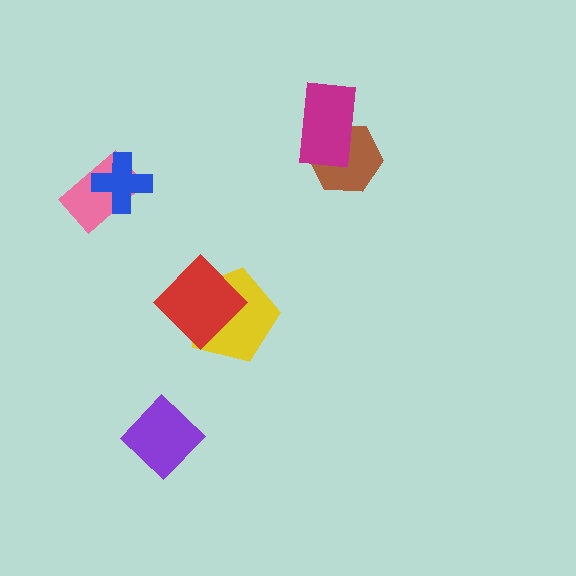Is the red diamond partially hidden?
No, no other shape covers it.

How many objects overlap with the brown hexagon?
1 object overlaps with the brown hexagon.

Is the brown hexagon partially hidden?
Yes, it is partially covered by another shape.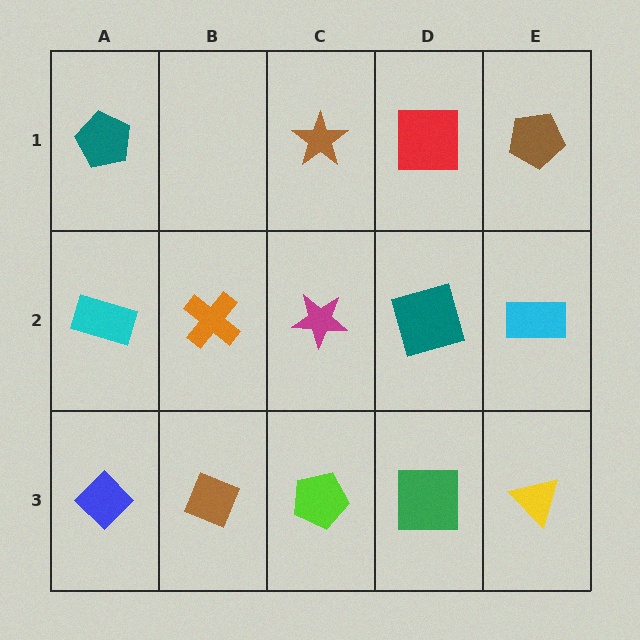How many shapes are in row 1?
4 shapes.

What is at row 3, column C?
A lime pentagon.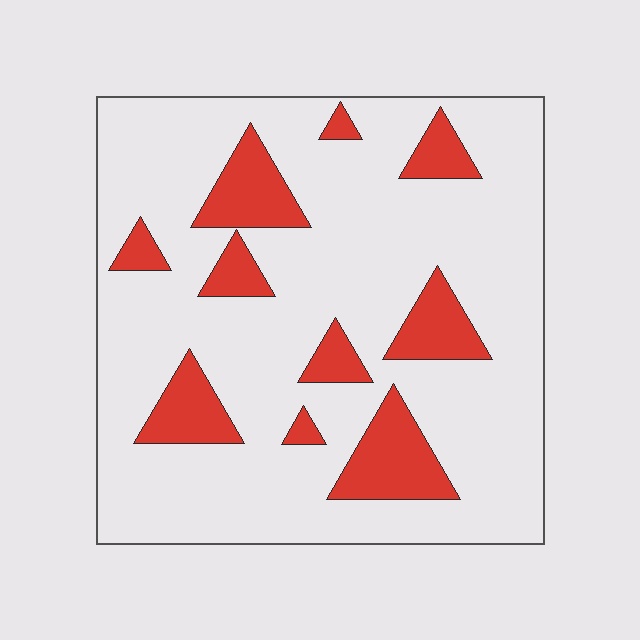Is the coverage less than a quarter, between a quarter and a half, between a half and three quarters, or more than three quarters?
Less than a quarter.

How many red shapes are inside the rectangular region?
10.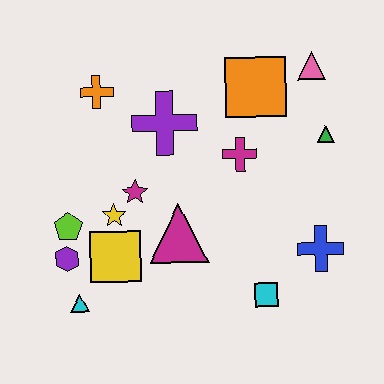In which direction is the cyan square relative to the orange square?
The cyan square is below the orange square.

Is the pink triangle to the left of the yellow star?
No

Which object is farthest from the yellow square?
The pink triangle is farthest from the yellow square.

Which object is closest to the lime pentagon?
The purple hexagon is closest to the lime pentagon.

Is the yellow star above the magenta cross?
No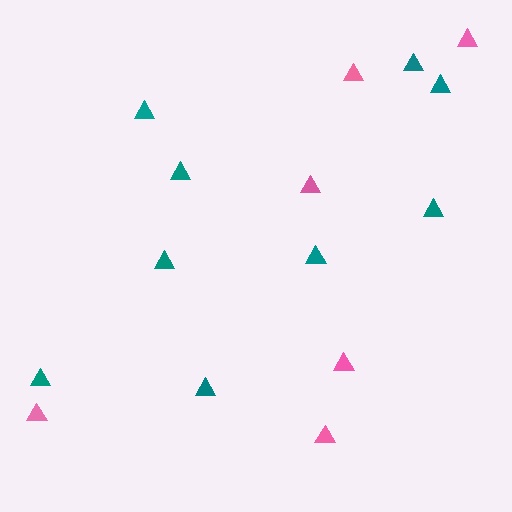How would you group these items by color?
There are 2 groups: one group of teal triangles (9) and one group of pink triangles (6).